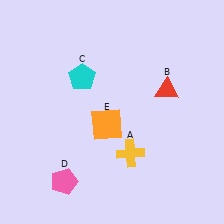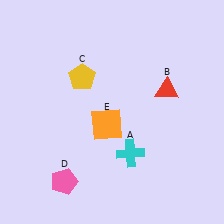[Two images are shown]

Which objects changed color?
A changed from yellow to cyan. C changed from cyan to yellow.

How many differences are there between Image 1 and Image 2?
There are 2 differences between the two images.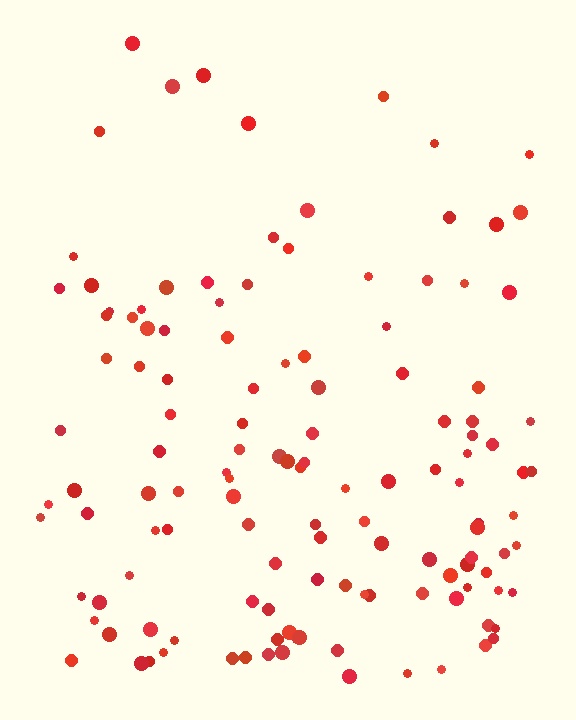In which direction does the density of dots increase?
From top to bottom, with the bottom side densest.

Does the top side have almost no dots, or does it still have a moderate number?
Still a moderate number, just noticeably fewer than the bottom.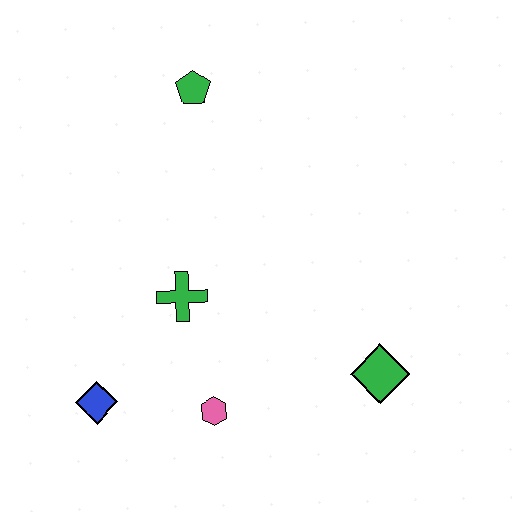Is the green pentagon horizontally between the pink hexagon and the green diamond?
No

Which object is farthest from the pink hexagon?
The green pentagon is farthest from the pink hexagon.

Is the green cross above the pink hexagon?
Yes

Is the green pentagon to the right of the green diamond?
No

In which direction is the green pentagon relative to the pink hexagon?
The green pentagon is above the pink hexagon.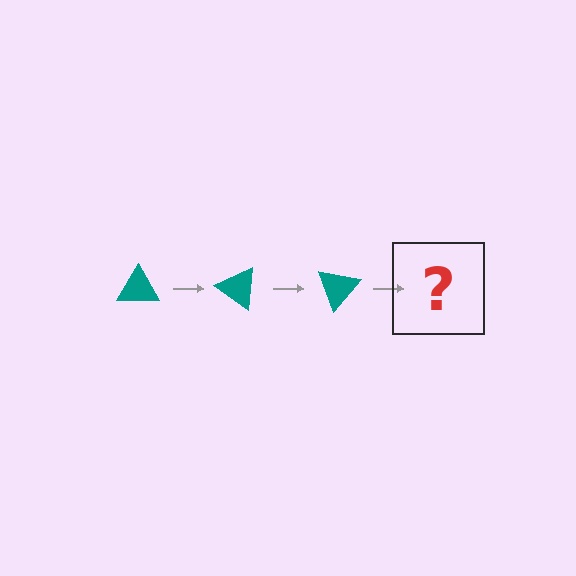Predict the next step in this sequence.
The next step is a teal triangle rotated 105 degrees.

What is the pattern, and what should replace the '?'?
The pattern is that the triangle rotates 35 degrees each step. The '?' should be a teal triangle rotated 105 degrees.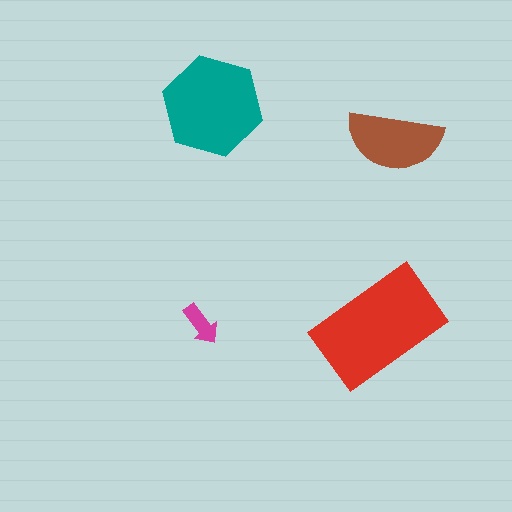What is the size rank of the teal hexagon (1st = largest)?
2nd.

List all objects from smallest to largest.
The magenta arrow, the brown semicircle, the teal hexagon, the red rectangle.